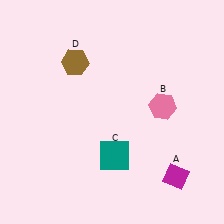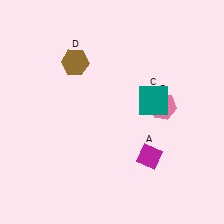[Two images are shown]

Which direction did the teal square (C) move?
The teal square (C) moved up.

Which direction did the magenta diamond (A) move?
The magenta diamond (A) moved left.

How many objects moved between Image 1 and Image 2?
2 objects moved between the two images.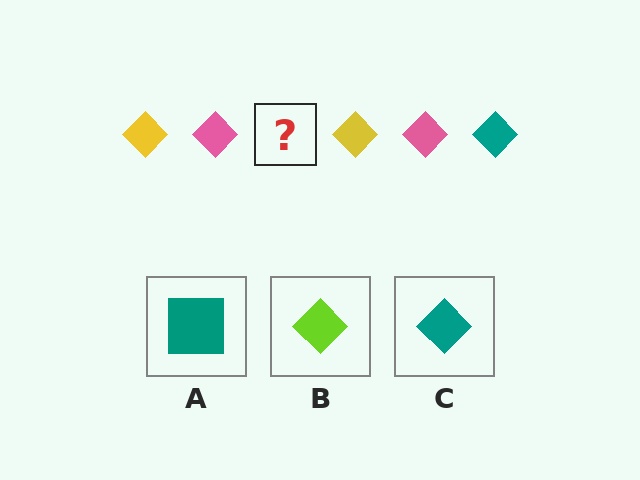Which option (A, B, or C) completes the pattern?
C.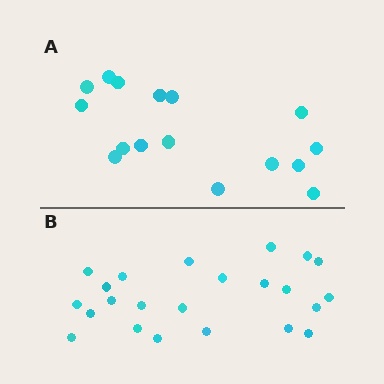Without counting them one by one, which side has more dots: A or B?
Region B (the bottom region) has more dots.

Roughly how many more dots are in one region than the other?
Region B has roughly 8 or so more dots than region A.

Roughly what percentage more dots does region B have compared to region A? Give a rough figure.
About 45% more.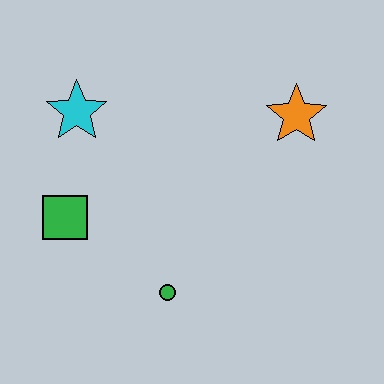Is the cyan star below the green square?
No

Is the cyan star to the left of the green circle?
Yes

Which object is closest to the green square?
The cyan star is closest to the green square.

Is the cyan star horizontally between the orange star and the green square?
Yes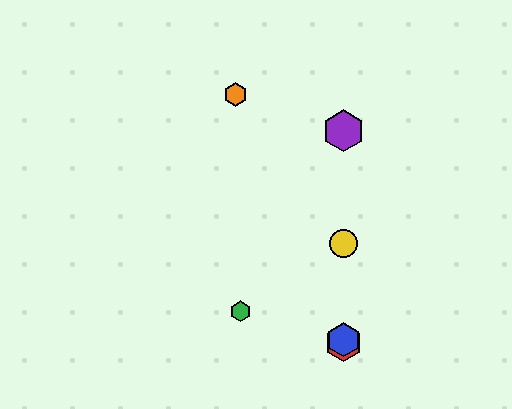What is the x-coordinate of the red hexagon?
The red hexagon is at x≈343.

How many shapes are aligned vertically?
4 shapes (the red hexagon, the blue hexagon, the yellow circle, the purple hexagon) are aligned vertically.